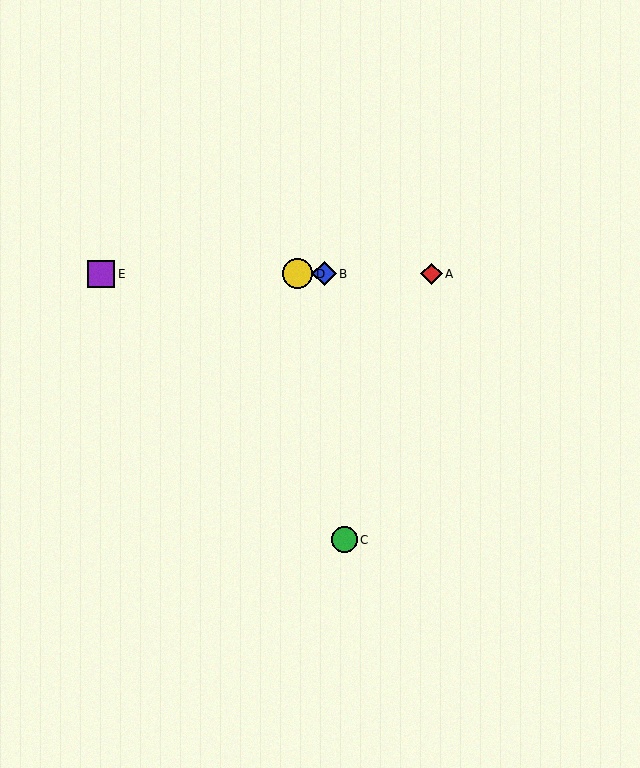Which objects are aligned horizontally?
Objects A, B, D, E are aligned horizontally.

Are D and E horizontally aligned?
Yes, both are at y≈274.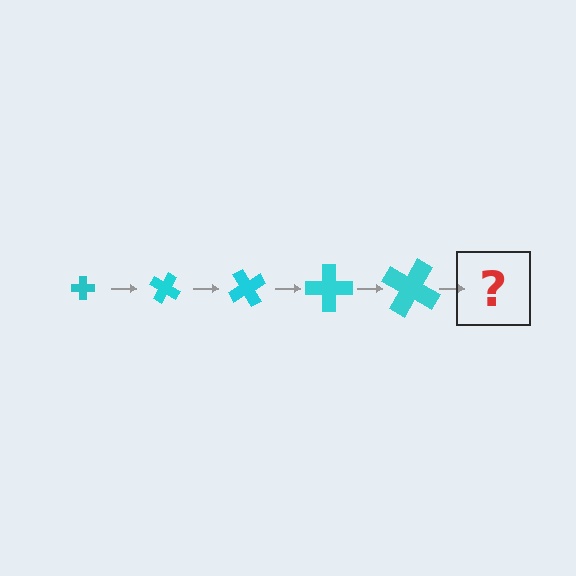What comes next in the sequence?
The next element should be a cross, larger than the previous one and rotated 150 degrees from the start.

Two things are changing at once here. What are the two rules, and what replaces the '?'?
The two rules are that the cross grows larger each step and it rotates 30 degrees each step. The '?' should be a cross, larger than the previous one and rotated 150 degrees from the start.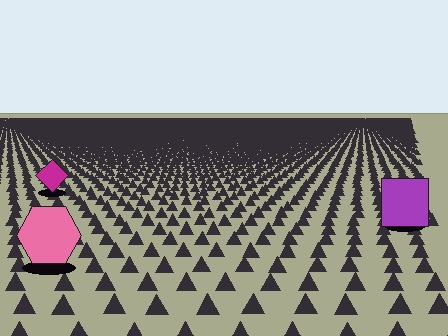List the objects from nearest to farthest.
From nearest to farthest: the pink hexagon, the purple square, the magenta diamond.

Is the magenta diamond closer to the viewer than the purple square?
No. The purple square is closer — you can tell from the texture gradient: the ground texture is coarser near it.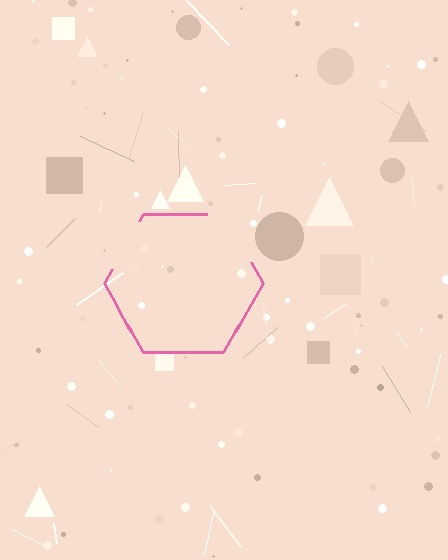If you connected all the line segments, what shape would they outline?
They would outline a hexagon.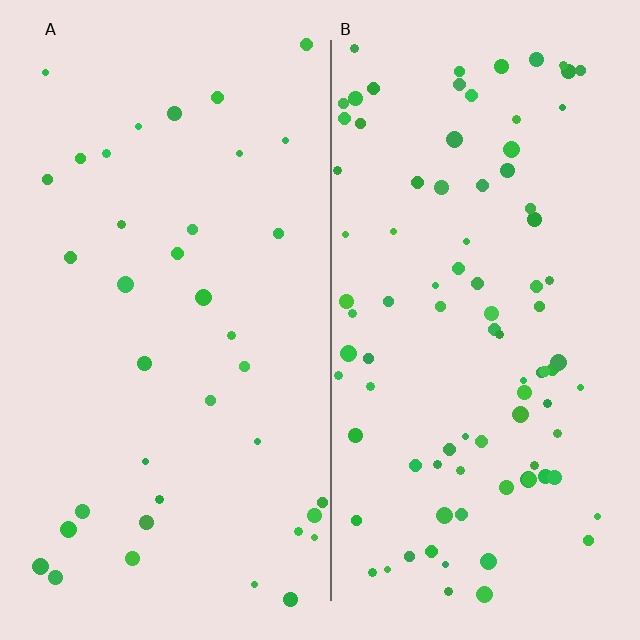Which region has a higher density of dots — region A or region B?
B (the right).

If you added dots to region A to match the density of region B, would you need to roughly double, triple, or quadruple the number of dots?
Approximately double.